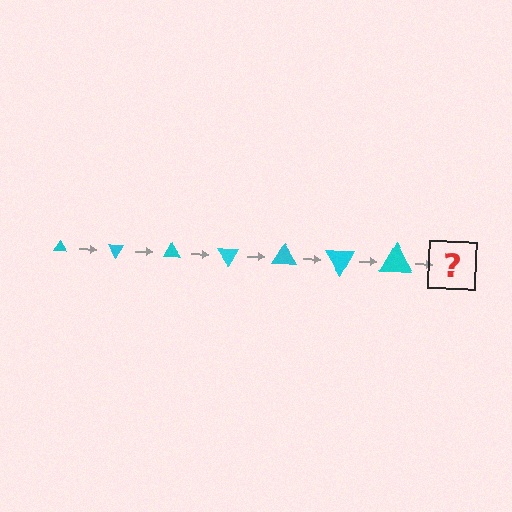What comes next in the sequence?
The next element should be a triangle, larger than the previous one and rotated 420 degrees from the start.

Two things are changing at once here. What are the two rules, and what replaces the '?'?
The two rules are that the triangle grows larger each step and it rotates 60 degrees each step. The '?' should be a triangle, larger than the previous one and rotated 420 degrees from the start.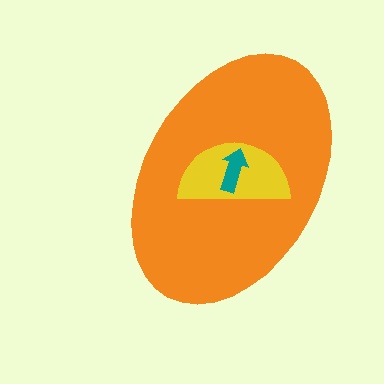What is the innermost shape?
The teal arrow.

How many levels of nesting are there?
3.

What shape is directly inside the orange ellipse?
The yellow semicircle.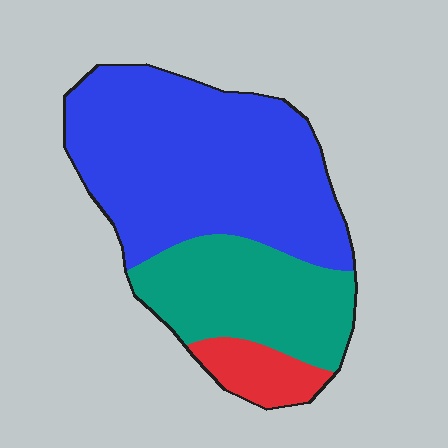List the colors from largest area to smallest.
From largest to smallest: blue, teal, red.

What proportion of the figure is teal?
Teal covers roughly 30% of the figure.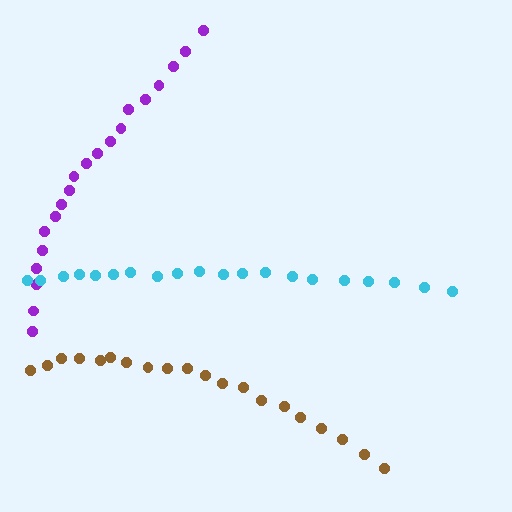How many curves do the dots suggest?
There are 3 distinct paths.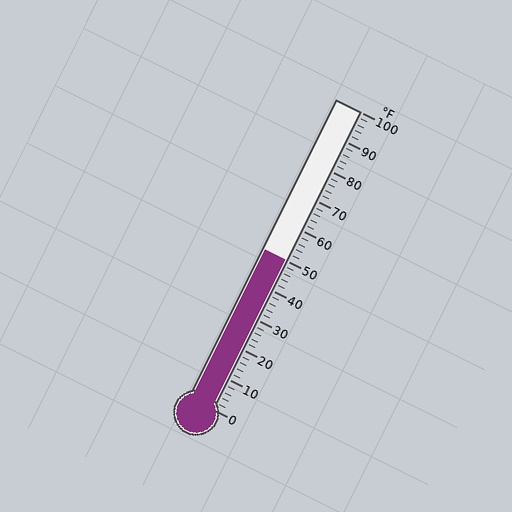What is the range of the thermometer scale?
The thermometer scale ranges from 0°F to 100°F.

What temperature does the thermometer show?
The thermometer shows approximately 50°F.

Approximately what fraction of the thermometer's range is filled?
The thermometer is filled to approximately 50% of its range.